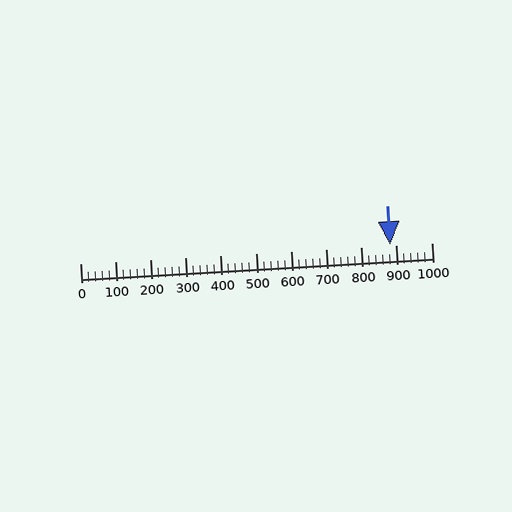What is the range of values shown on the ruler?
The ruler shows values from 0 to 1000.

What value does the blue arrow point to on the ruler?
The blue arrow points to approximately 882.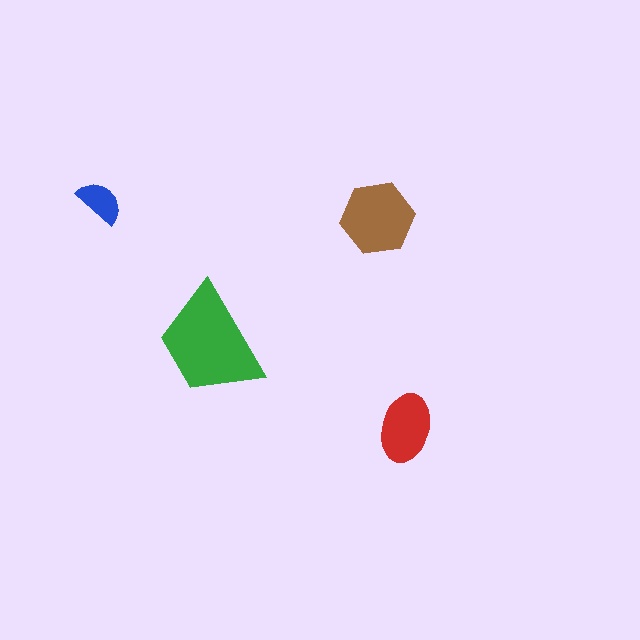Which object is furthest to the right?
The red ellipse is rightmost.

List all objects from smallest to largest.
The blue semicircle, the red ellipse, the brown hexagon, the green trapezoid.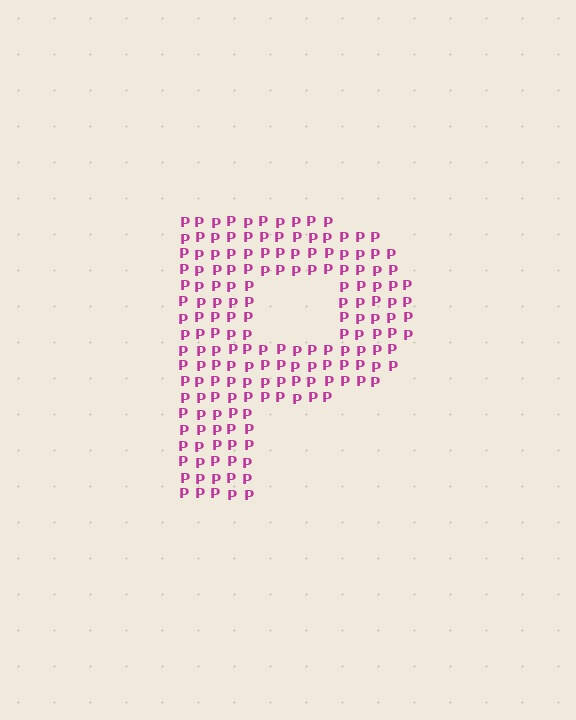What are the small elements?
The small elements are letter P's.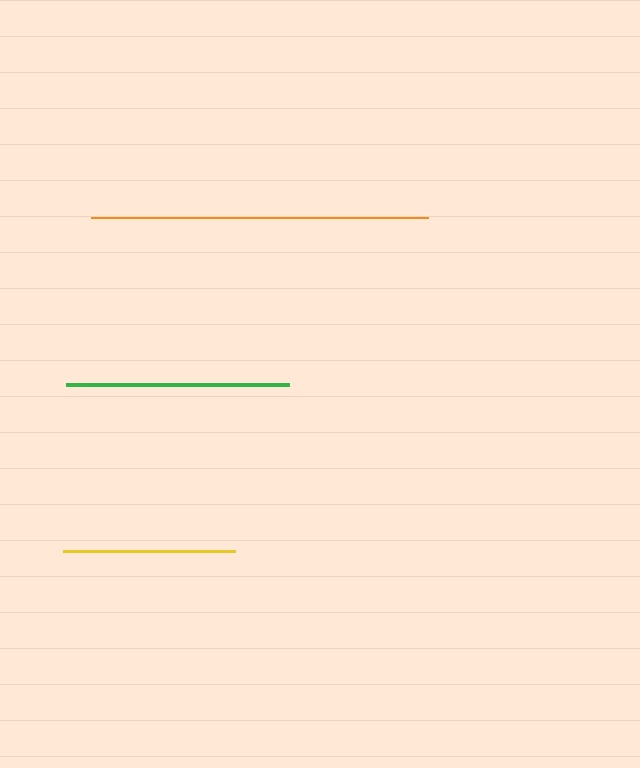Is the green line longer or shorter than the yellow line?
The green line is longer than the yellow line.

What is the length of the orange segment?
The orange segment is approximately 337 pixels long.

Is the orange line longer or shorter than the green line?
The orange line is longer than the green line.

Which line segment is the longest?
The orange line is the longest at approximately 337 pixels.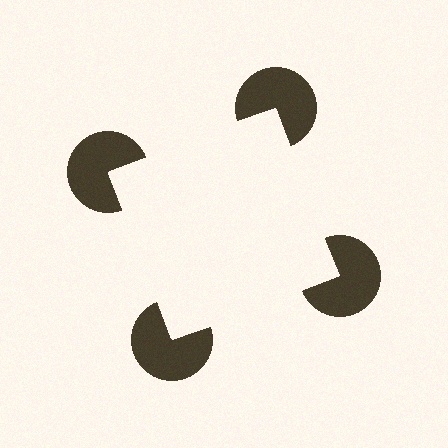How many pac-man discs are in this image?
There are 4 — one at each vertex of the illusory square.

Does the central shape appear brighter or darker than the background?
It typically appears slightly brighter than the background, even though no actual brightness change is drawn.